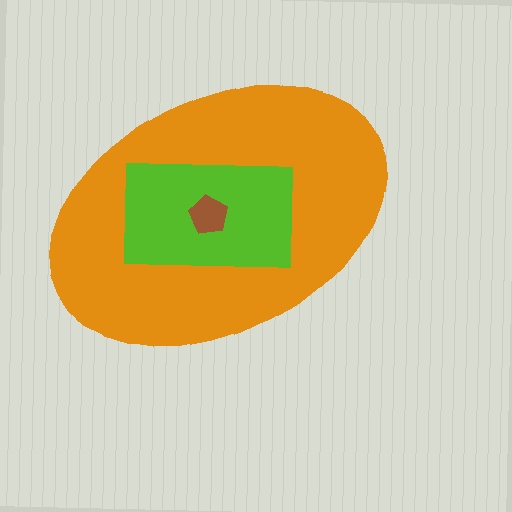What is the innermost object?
The brown pentagon.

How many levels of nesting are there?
3.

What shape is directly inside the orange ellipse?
The lime rectangle.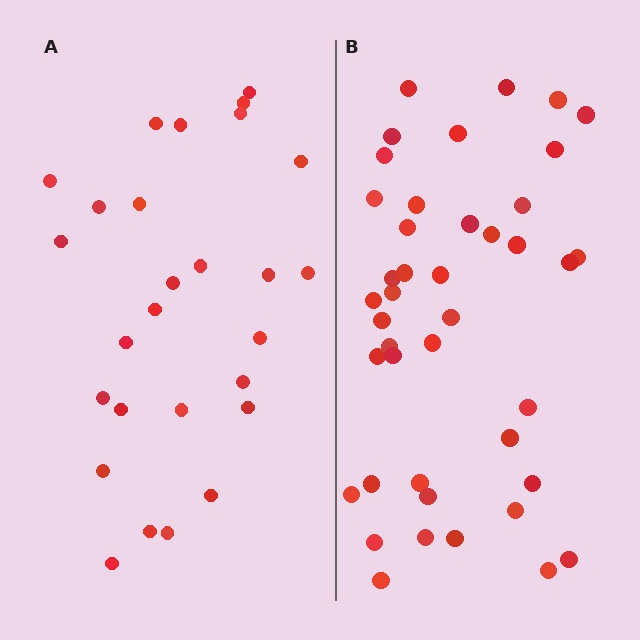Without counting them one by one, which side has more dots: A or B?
Region B (the right region) has more dots.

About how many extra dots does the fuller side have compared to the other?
Region B has approximately 15 more dots than region A.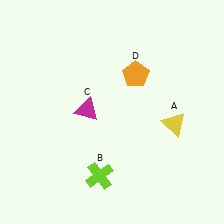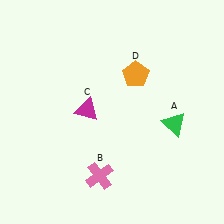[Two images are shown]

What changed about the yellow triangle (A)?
In Image 1, A is yellow. In Image 2, it changed to green.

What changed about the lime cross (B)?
In Image 1, B is lime. In Image 2, it changed to pink.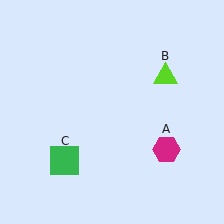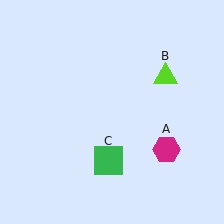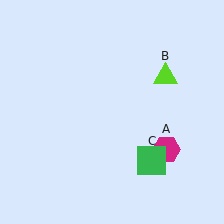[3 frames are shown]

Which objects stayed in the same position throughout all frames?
Magenta hexagon (object A) and lime triangle (object B) remained stationary.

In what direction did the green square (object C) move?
The green square (object C) moved right.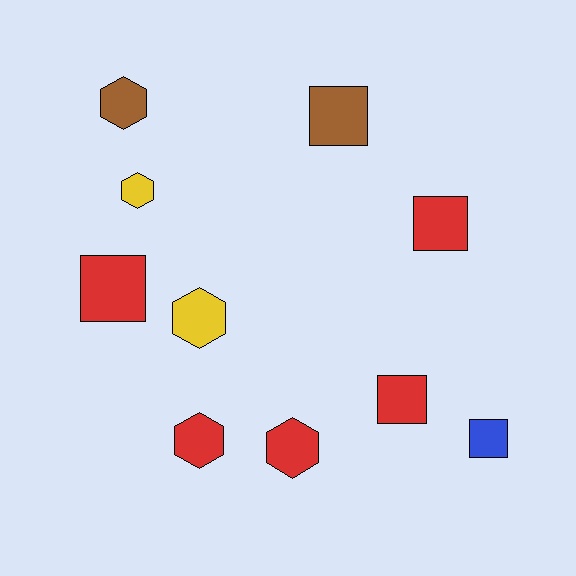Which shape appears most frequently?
Hexagon, with 5 objects.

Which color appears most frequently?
Red, with 5 objects.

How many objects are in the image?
There are 10 objects.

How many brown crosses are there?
There are no brown crosses.